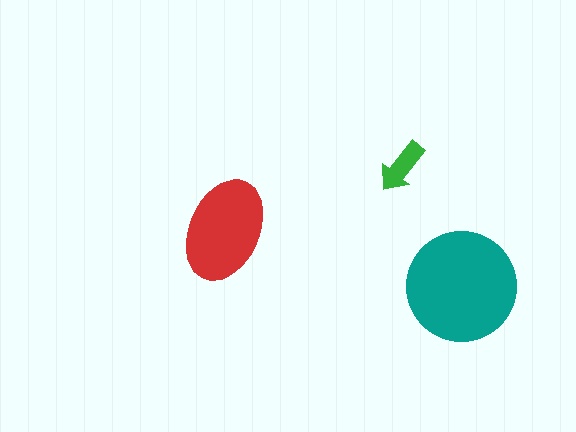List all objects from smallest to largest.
The green arrow, the red ellipse, the teal circle.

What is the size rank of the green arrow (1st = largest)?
3rd.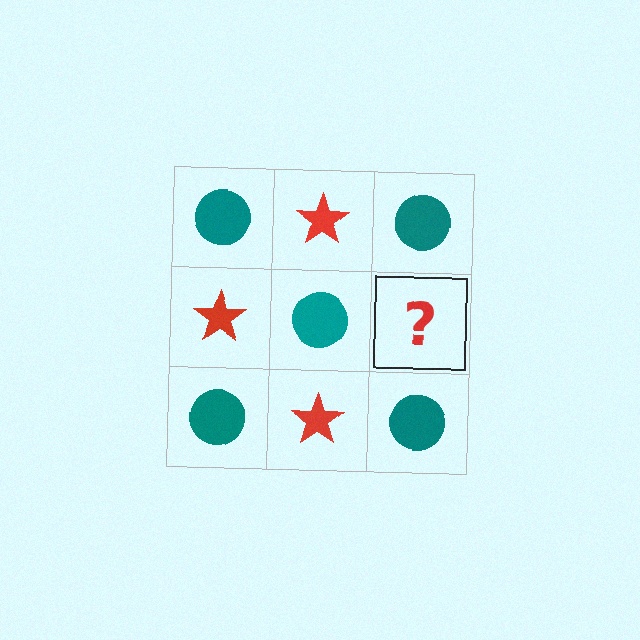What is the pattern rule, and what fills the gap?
The rule is that it alternates teal circle and red star in a checkerboard pattern. The gap should be filled with a red star.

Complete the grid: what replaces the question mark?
The question mark should be replaced with a red star.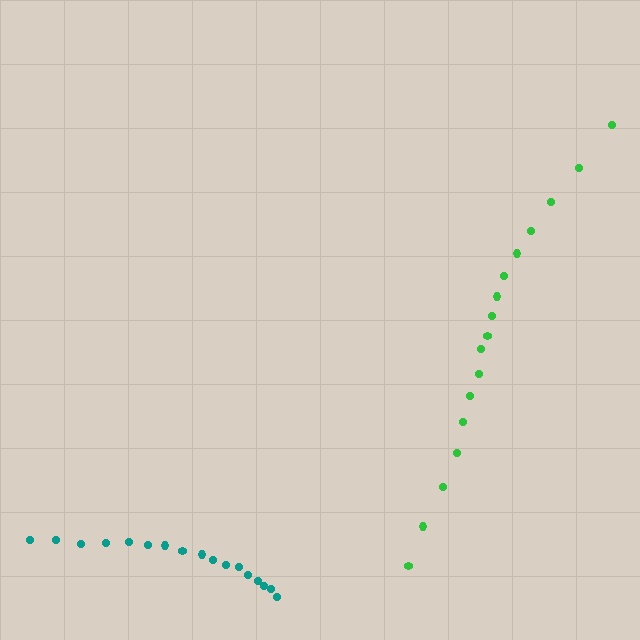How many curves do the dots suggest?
There are 2 distinct paths.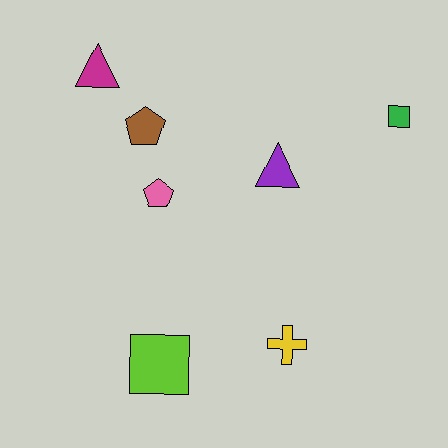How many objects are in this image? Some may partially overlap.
There are 7 objects.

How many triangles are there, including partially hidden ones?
There are 2 triangles.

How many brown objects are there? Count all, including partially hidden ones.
There is 1 brown object.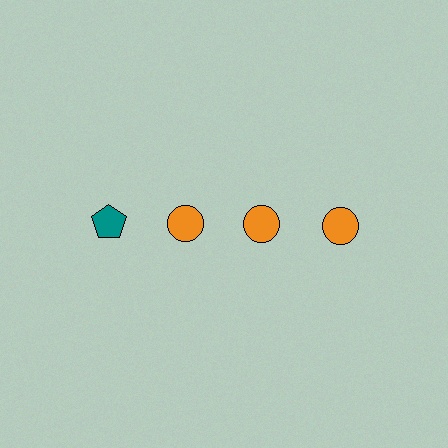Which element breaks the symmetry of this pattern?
The teal pentagon in the top row, leftmost column breaks the symmetry. All other shapes are orange circles.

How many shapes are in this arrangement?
There are 4 shapes arranged in a grid pattern.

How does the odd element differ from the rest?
It differs in both color (teal instead of orange) and shape (pentagon instead of circle).